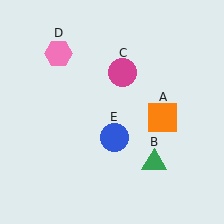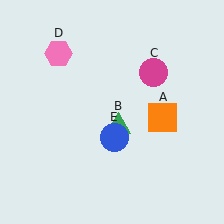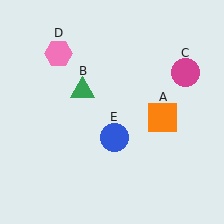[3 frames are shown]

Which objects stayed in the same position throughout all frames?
Orange square (object A) and pink hexagon (object D) and blue circle (object E) remained stationary.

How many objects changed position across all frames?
2 objects changed position: green triangle (object B), magenta circle (object C).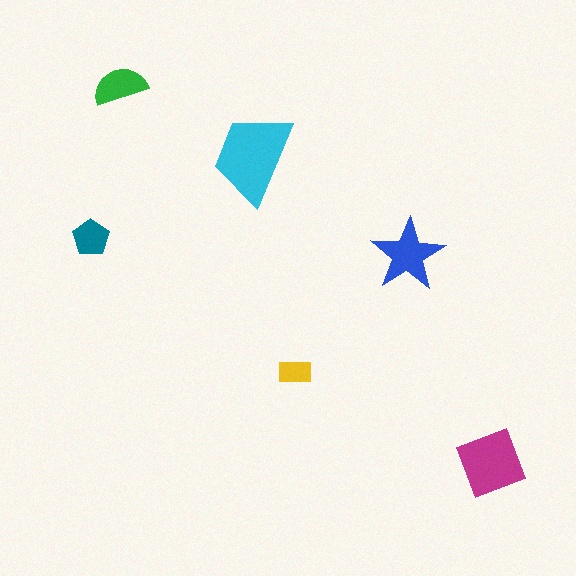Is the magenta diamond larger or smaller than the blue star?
Larger.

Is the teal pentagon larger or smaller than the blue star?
Smaller.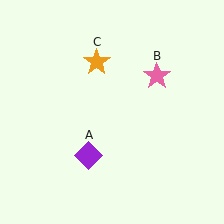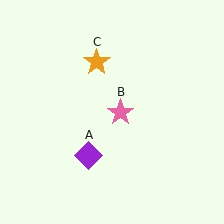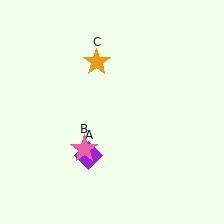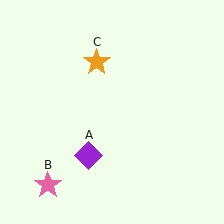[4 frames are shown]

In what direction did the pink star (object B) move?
The pink star (object B) moved down and to the left.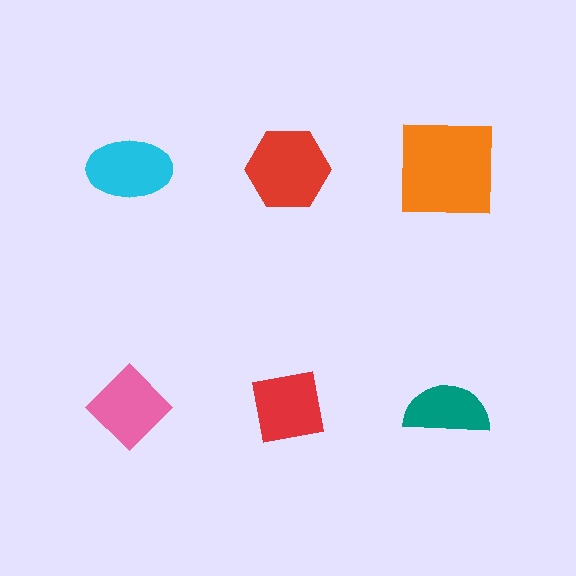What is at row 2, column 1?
A pink diamond.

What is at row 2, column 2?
A red square.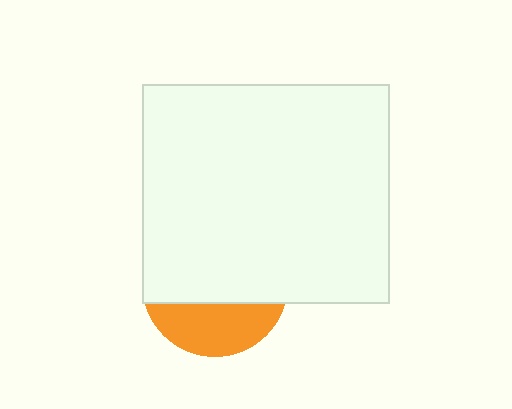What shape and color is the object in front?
The object in front is a white rectangle.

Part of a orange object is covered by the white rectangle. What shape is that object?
It is a circle.